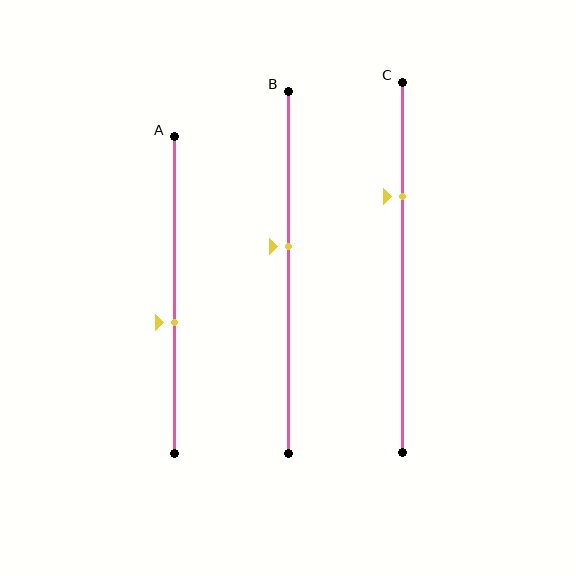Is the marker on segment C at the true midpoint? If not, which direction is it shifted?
No, the marker on segment C is shifted upward by about 19% of the segment length.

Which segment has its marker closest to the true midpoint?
Segment B has its marker closest to the true midpoint.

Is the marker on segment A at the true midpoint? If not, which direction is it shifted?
No, the marker on segment A is shifted downward by about 9% of the segment length.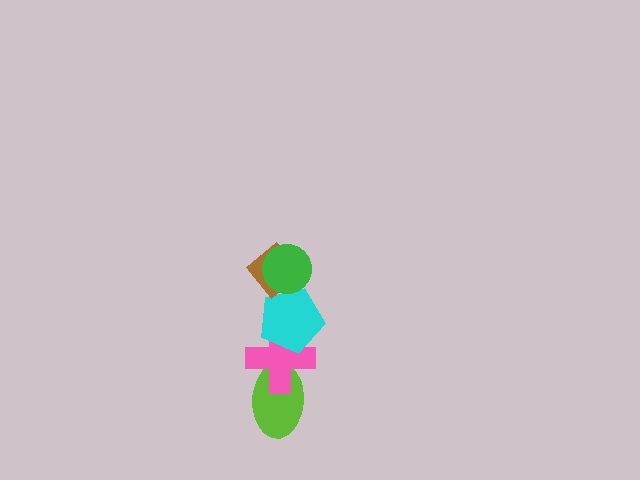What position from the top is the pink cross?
The pink cross is 4th from the top.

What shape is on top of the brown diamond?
The green circle is on top of the brown diamond.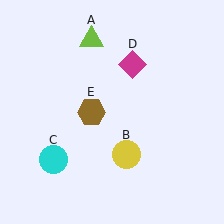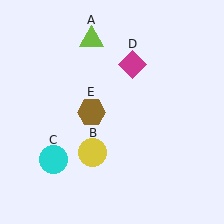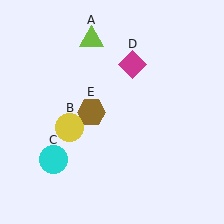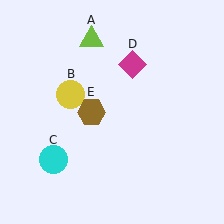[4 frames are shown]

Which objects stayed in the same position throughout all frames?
Lime triangle (object A) and cyan circle (object C) and magenta diamond (object D) and brown hexagon (object E) remained stationary.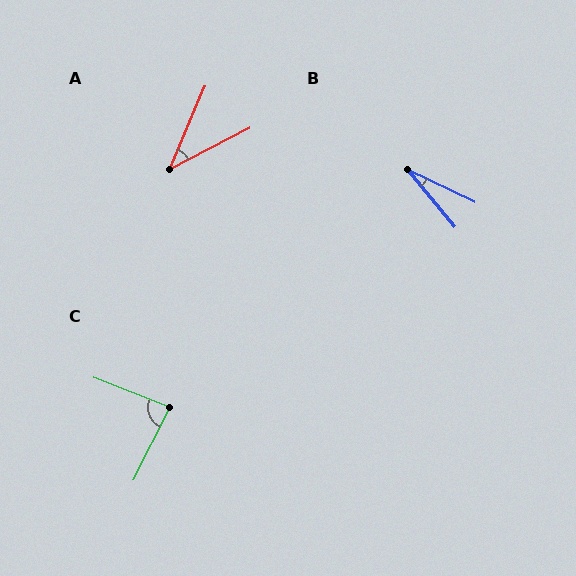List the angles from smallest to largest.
B (24°), A (39°), C (84°).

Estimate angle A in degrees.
Approximately 39 degrees.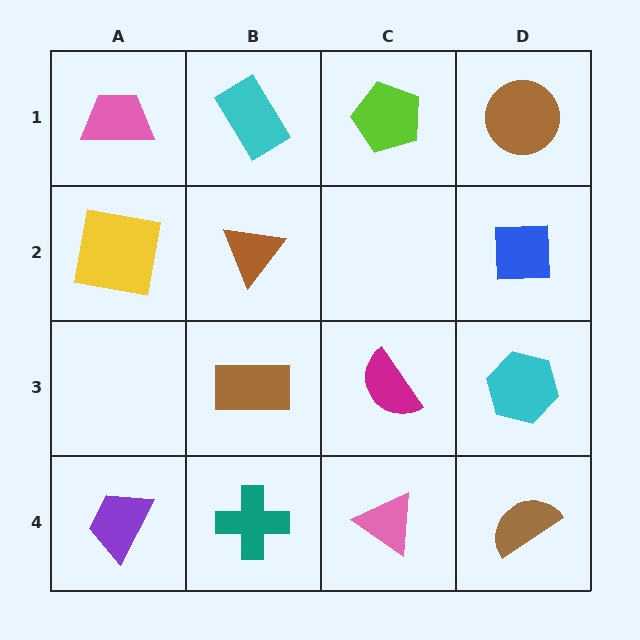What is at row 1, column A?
A pink trapezoid.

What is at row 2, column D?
A blue square.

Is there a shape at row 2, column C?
No, that cell is empty.